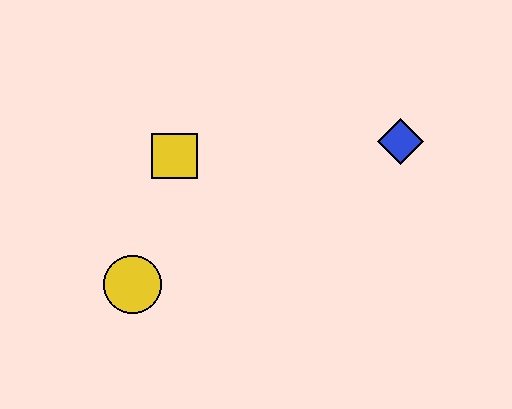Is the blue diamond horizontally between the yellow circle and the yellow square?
No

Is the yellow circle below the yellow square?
Yes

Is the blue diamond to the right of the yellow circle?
Yes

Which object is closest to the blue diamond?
The yellow square is closest to the blue diamond.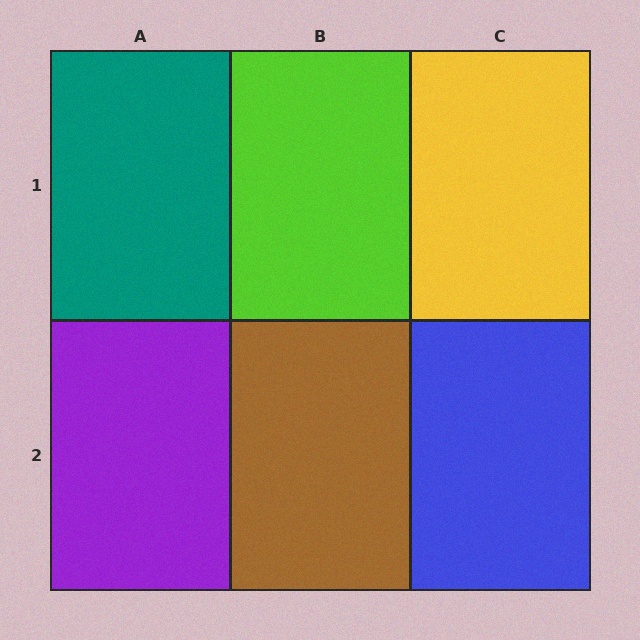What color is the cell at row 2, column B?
Brown.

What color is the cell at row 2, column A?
Purple.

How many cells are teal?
1 cell is teal.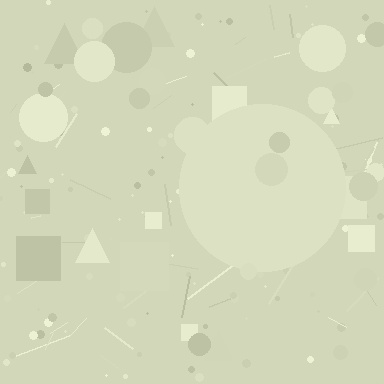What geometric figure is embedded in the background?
A circle is embedded in the background.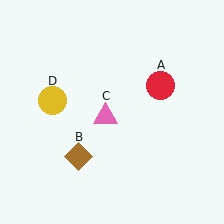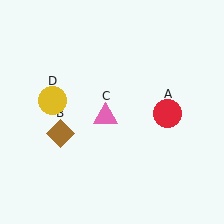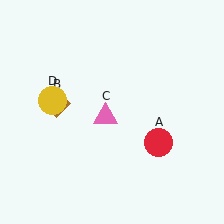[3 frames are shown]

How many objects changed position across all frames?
2 objects changed position: red circle (object A), brown diamond (object B).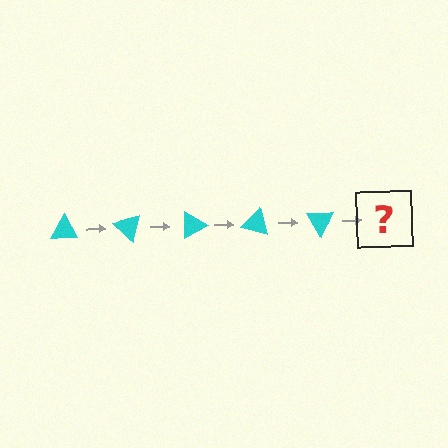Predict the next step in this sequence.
The next step is a cyan triangle rotated 225 degrees.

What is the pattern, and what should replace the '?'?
The pattern is that the triangle rotates 45 degrees each step. The '?' should be a cyan triangle rotated 225 degrees.